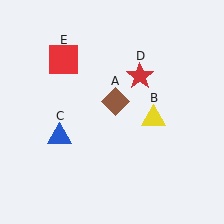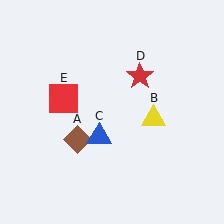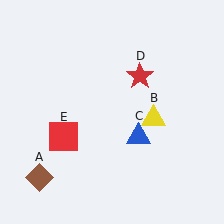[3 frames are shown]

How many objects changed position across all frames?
3 objects changed position: brown diamond (object A), blue triangle (object C), red square (object E).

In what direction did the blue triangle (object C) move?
The blue triangle (object C) moved right.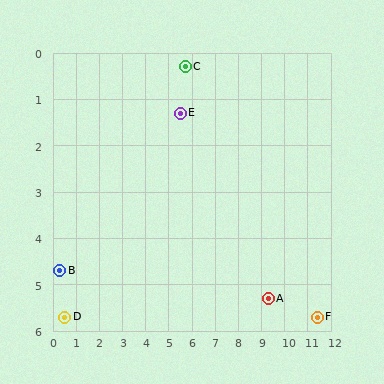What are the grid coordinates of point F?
Point F is at approximately (11.4, 5.7).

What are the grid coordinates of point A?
Point A is at approximately (9.3, 5.3).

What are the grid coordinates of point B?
Point B is at approximately (0.3, 4.7).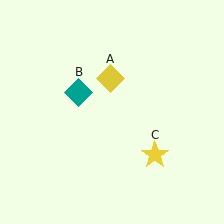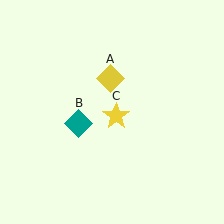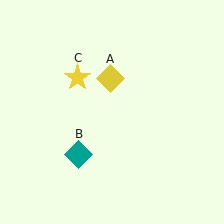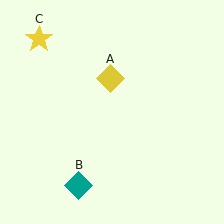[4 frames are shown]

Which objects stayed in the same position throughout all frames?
Yellow diamond (object A) remained stationary.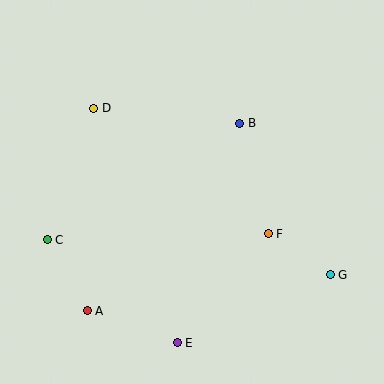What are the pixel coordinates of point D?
Point D is at (94, 108).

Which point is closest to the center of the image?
Point B at (240, 123) is closest to the center.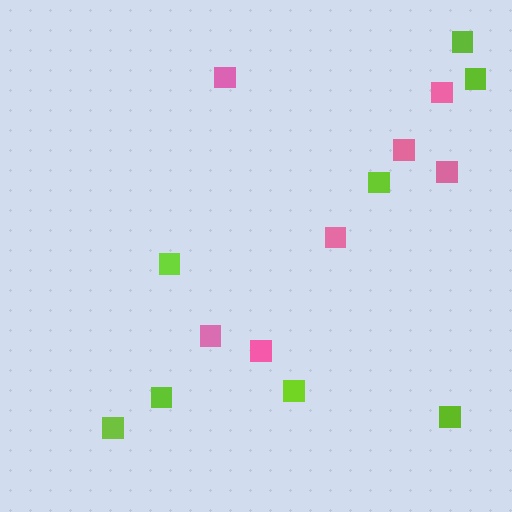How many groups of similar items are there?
There are 2 groups: one group of pink squares (7) and one group of lime squares (8).